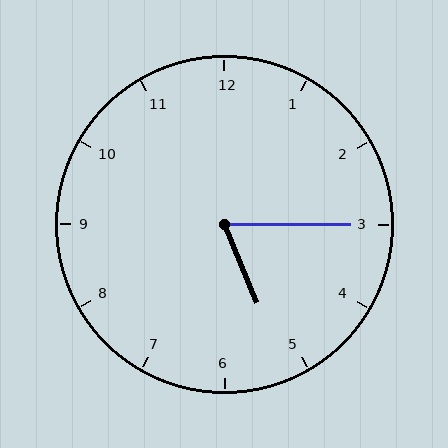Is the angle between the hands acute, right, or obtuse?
It is acute.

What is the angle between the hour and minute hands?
Approximately 68 degrees.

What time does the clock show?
5:15.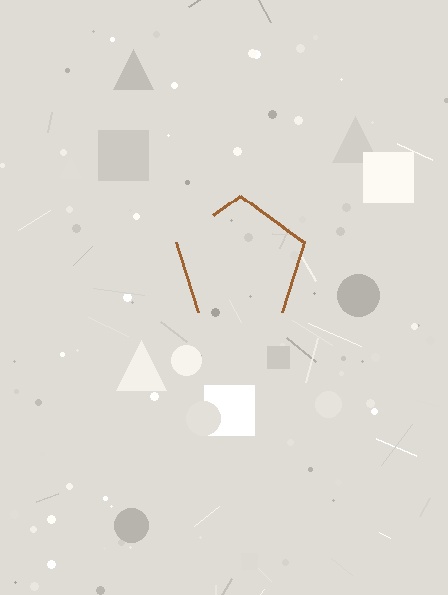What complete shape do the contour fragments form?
The contour fragments form a pentagon.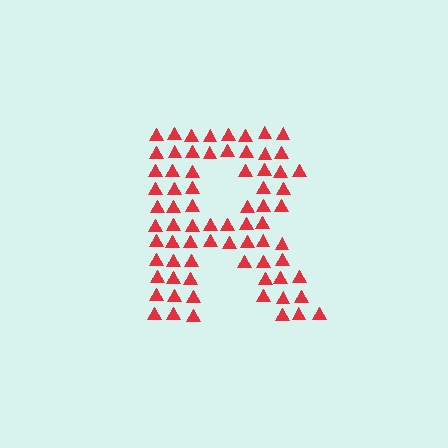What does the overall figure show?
The overall figure shows the letter R.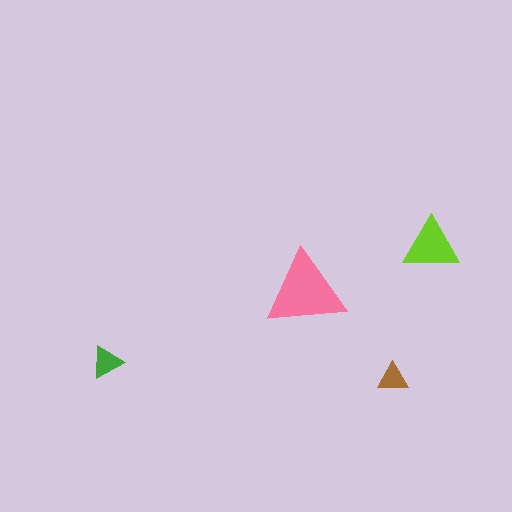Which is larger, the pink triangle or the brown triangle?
The pink one.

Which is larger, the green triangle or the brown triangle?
The green one.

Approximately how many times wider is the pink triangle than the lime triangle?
About 1.5 times wider.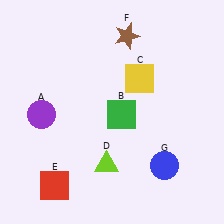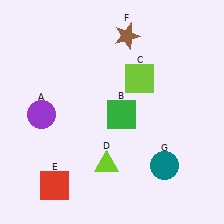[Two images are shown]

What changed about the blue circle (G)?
In Image 1, G is blue. In Image 2, it changed to teal.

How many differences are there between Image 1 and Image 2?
There are 2 differences between the two images.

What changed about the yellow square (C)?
In Image 1, C is yellow. In Image 2, it changed to lime.